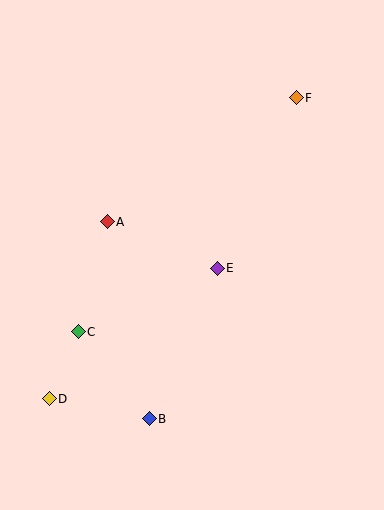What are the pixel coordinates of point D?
Point D is at (49, 399).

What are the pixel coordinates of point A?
Point A is at (107, 222).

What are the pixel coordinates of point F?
Point F is at (296, 98).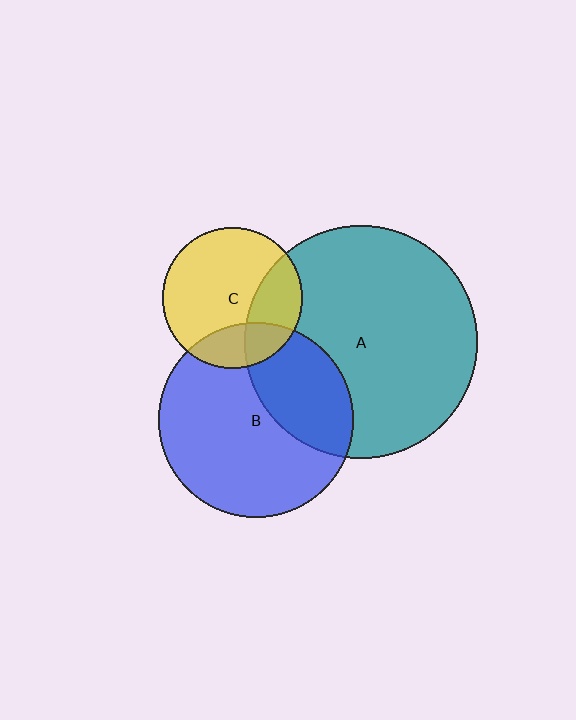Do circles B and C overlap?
Yes.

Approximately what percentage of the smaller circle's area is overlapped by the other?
Approximately 20%.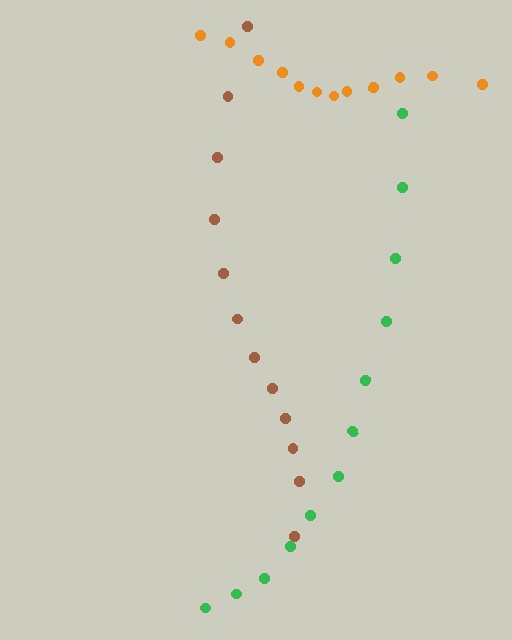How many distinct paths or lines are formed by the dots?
There are 3 distinct paths.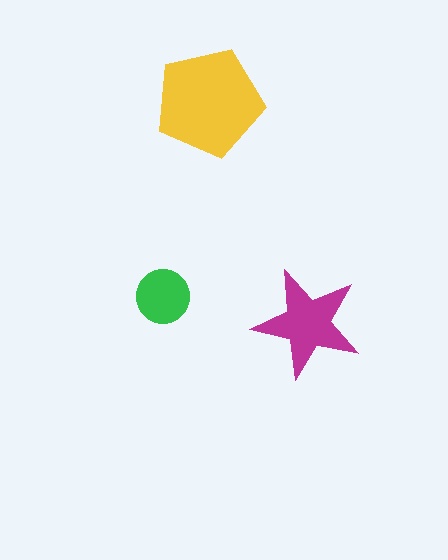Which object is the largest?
The yellow pentagon.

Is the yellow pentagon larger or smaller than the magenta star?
Larger.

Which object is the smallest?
The green circle.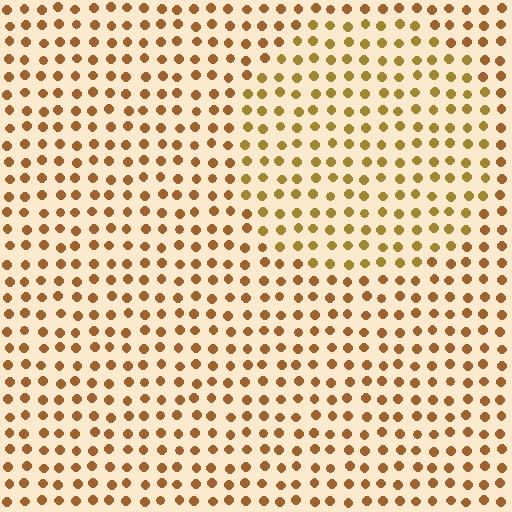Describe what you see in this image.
The image is filled with small brown elements in a uniform arrangement. A circle-shaped region is visible where the elements are tinted to a slightly different hue, forming a subtle color boundary.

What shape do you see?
I see a circle.